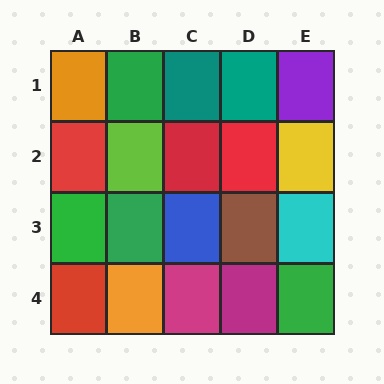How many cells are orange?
2 cells are orange.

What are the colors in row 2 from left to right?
Red, lime, red, red, yellow.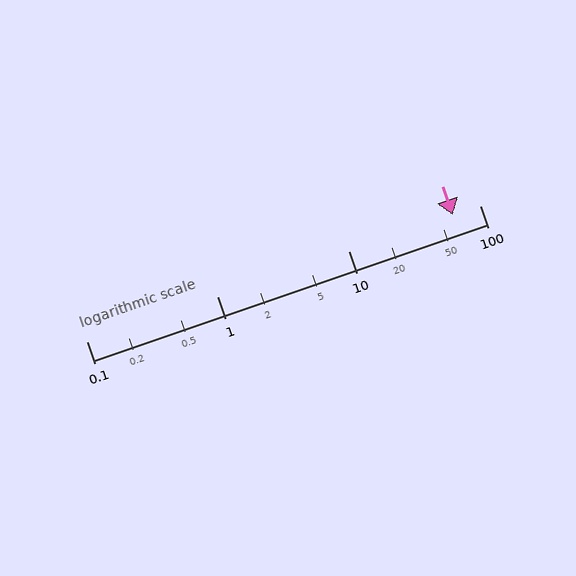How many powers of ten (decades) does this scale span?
The scale spans 3 decades, from 0.1 to 100.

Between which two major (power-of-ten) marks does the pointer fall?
The pointer is between 10 and 100.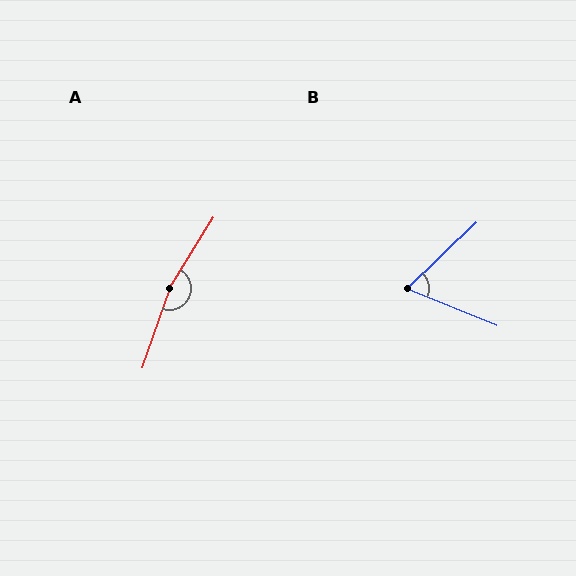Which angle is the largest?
A, at approximately 168 degrees.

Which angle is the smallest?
B, at approximately 66 degrees.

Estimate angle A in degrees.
Approximately 168 degrees.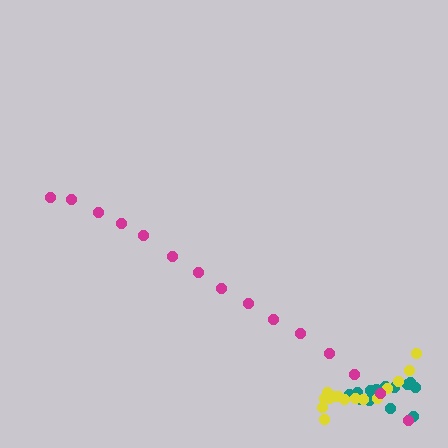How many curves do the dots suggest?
There are 3 distinct paths.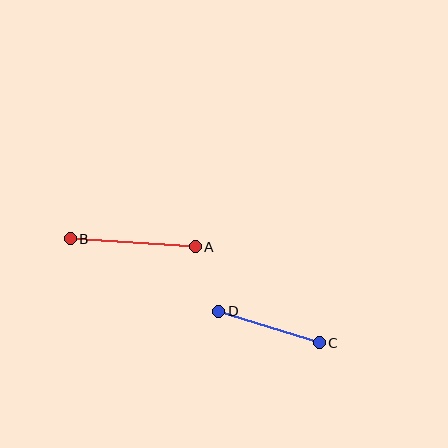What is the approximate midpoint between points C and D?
The midpoint is at approximately (269, 327) pixels.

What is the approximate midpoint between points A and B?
The midpoint is at approximately (133, 243) pixels.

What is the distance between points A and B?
The distance is approximately 125 pixels.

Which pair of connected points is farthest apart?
Points A and B are farthest apart.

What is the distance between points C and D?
The distance is approximately 105 pixels.